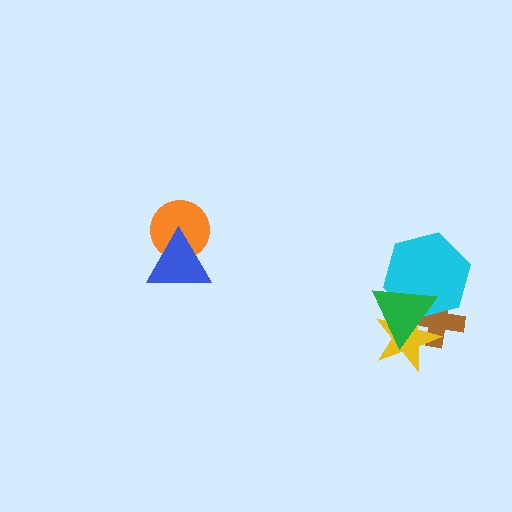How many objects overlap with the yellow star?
3 objects overlap with the yellow star.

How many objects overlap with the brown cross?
3 objects overlap with the brown cross.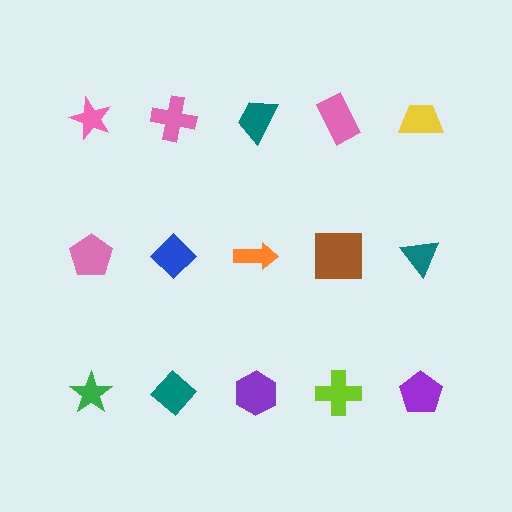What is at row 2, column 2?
A blue diamond.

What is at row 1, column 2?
A pink cross.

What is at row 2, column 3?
An orange arrow.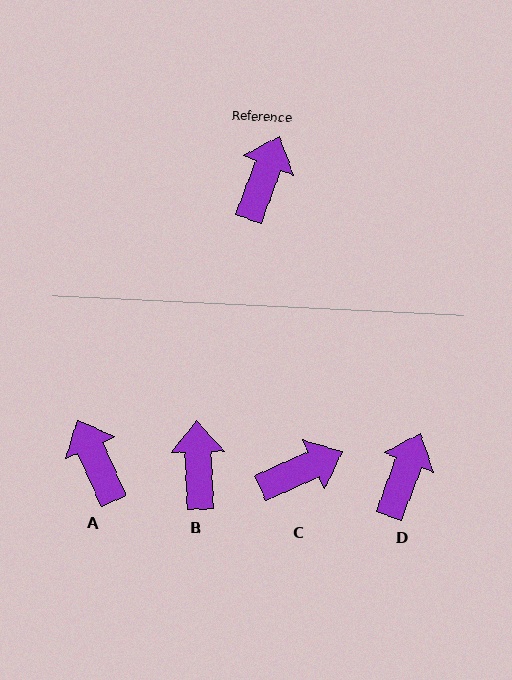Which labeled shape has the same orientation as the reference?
D.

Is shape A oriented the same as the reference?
No, it is off by about 45 degrees.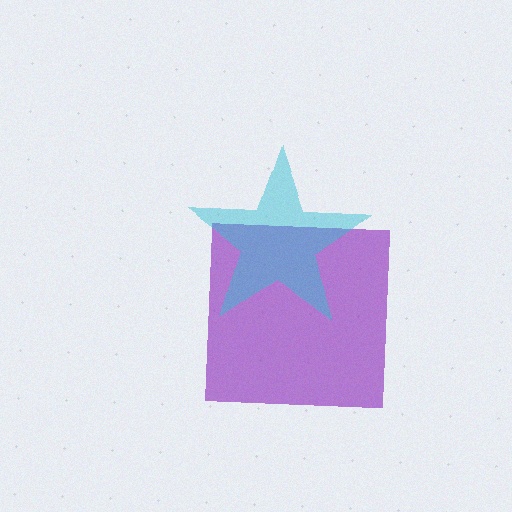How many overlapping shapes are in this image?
There are 2 overlapping shapes in the image.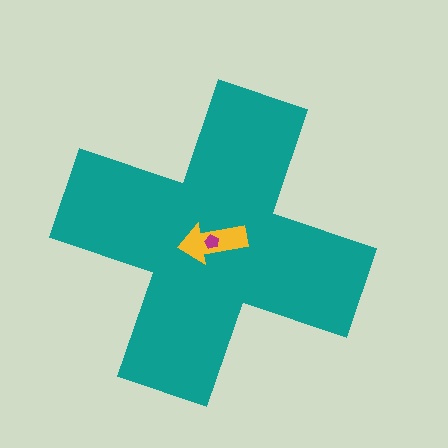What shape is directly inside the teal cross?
The yellow arrow.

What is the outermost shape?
The teal cross.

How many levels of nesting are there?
3.